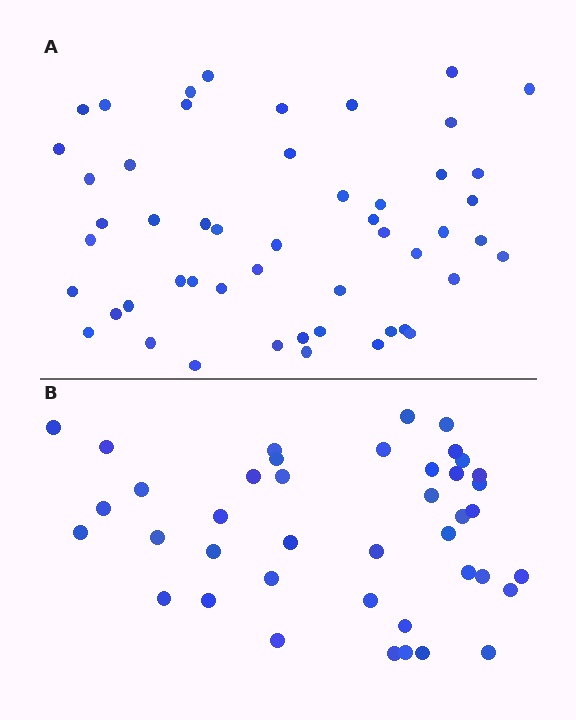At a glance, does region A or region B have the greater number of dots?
Region A (the top region) has more dots.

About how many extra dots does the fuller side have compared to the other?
Region A has roughly 10 or so more dots than region B.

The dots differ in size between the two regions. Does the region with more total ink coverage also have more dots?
No. Region B has more total ink coverage because its dots are larger, but region A actually contains more individual dots. Total area can be misleading — the number of items is what matters here.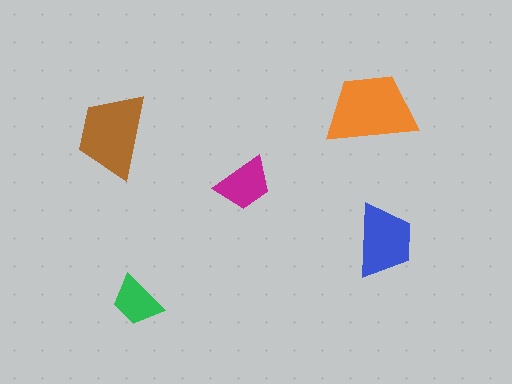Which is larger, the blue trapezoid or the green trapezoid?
The blue one.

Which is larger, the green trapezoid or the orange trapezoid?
The orange one.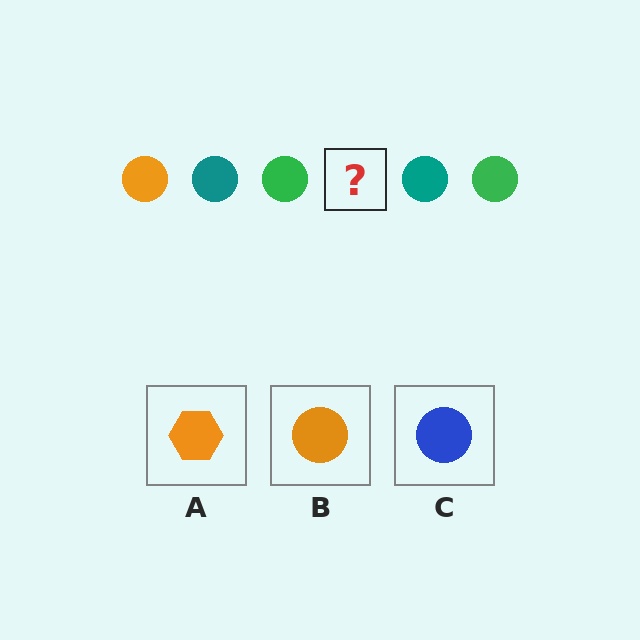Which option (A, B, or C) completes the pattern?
B.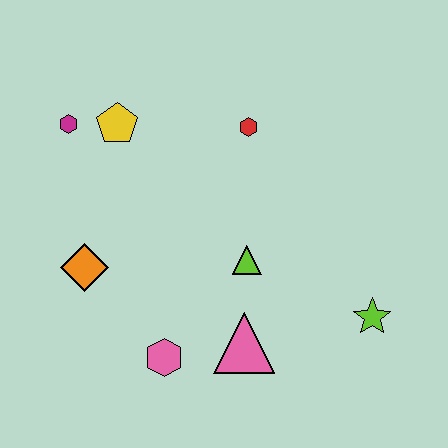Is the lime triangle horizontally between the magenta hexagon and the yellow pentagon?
No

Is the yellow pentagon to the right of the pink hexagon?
No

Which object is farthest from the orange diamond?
The lime star is farthest from the orange diamond.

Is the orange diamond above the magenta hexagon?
No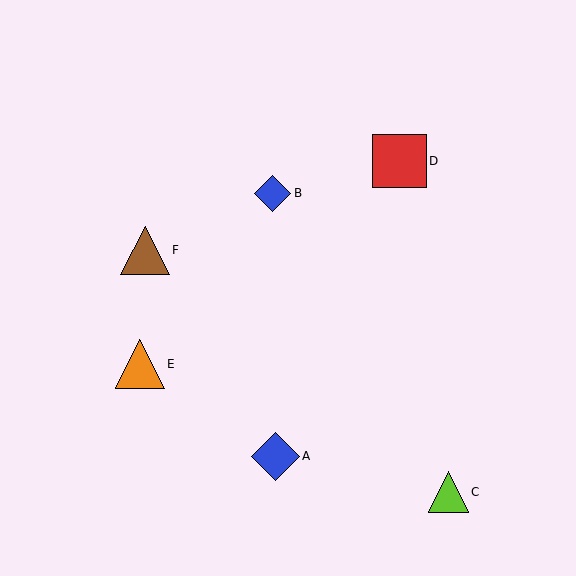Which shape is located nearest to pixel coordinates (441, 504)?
The lime triangle (labeled C) at (448, 492) is nearest to that location.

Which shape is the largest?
The red square (labeled D) is the largest.